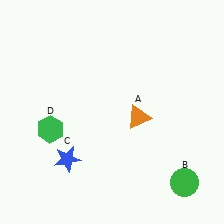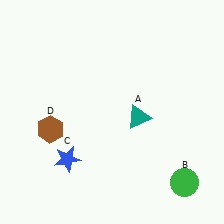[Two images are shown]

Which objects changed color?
A changed from orange to teal. D changed from green to brown.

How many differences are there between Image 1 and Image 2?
There are 2 differences between the two images.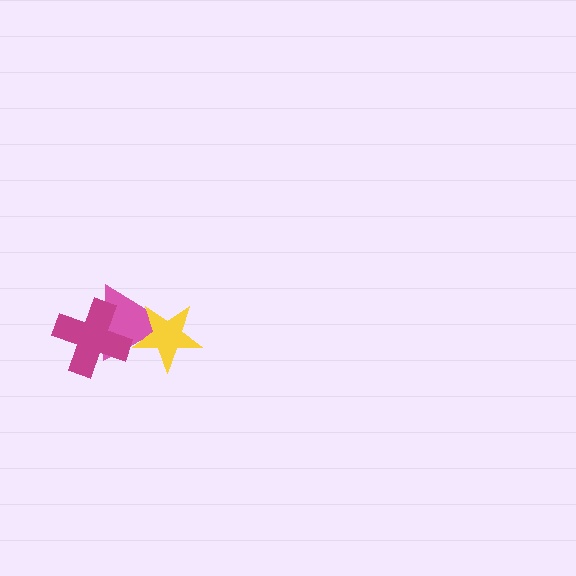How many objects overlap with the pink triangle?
2 objects overlap with the pink triangle.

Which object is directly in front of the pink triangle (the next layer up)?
The yellow star is directly in front of the pink triangle.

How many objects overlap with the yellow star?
1 object overlaps with the yellow star.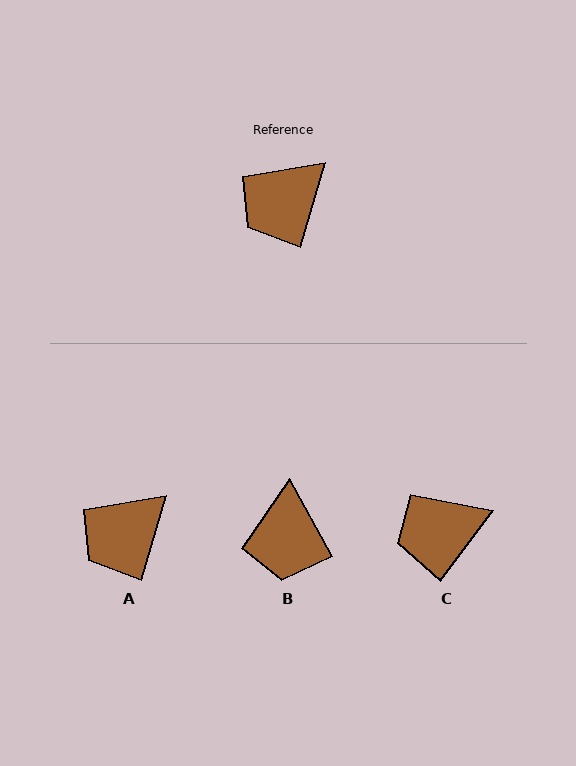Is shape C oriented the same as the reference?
No, it is off by about 21 degrees.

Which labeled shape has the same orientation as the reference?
A.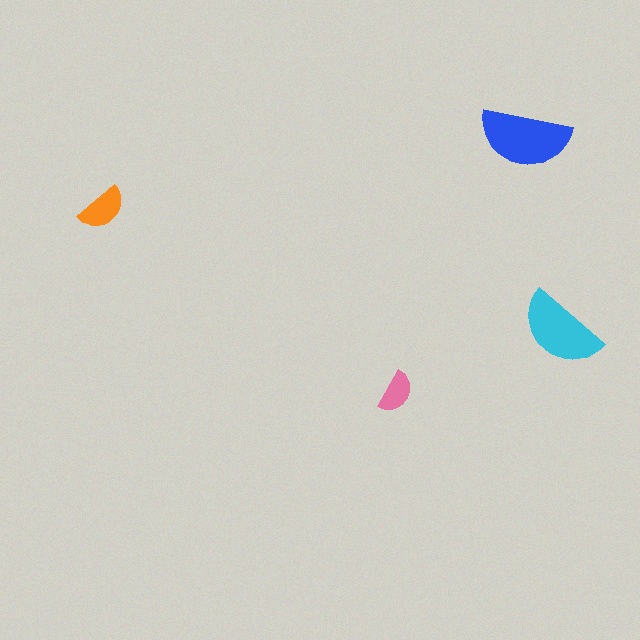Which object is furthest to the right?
The cyan semicircle is rightmost.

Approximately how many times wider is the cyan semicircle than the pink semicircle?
About 2 times wider.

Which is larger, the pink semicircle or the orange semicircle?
The orange one.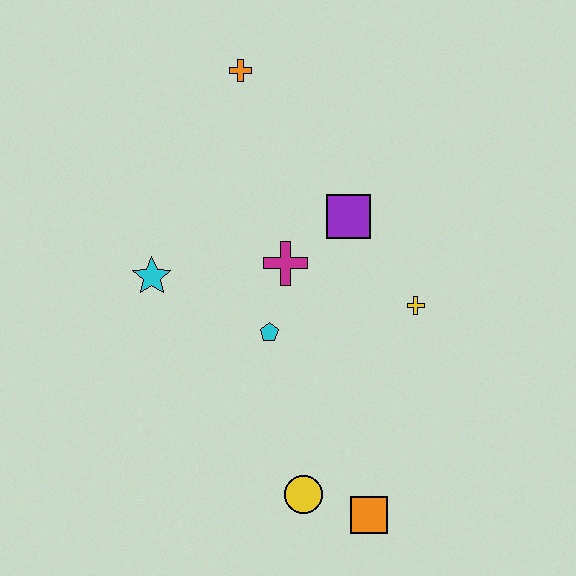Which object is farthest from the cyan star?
The orange square is farthest from the cyan star.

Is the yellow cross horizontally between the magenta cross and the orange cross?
No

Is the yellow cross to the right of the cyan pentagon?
Yes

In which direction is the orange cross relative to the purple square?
The orange cross is above the purple square.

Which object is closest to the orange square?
The yellow circle is closest to the orange square.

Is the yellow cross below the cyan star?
Yes